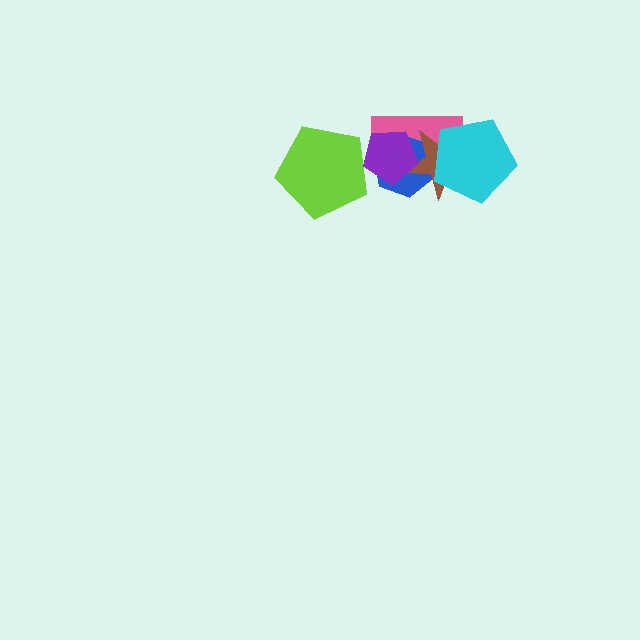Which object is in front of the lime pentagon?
The purple pentagon is in front of the lime pentagon.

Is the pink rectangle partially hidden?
Yes, it is partially covered by another shape.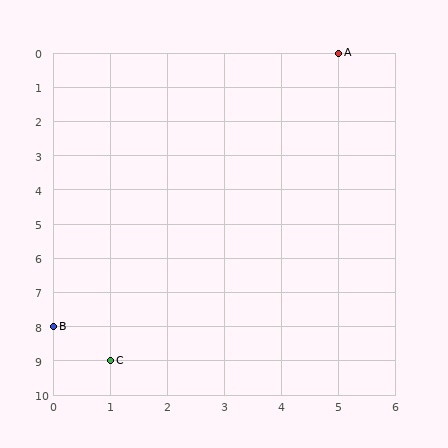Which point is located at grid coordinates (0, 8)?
Point B is at (0, 8).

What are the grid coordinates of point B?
Point B is at grid coordinates (0, 8).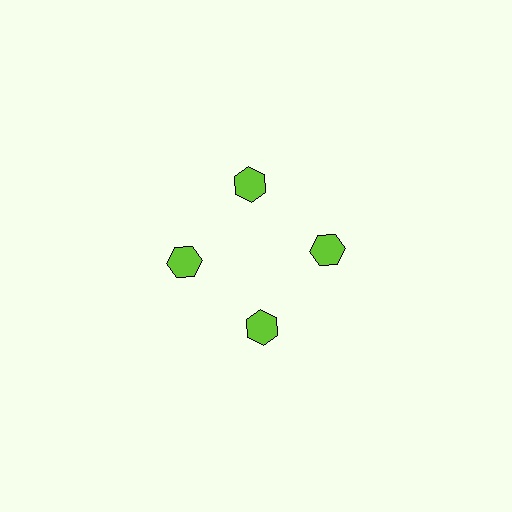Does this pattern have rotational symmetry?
Yes, this pattern has 4-fold rotational symmetry. It looks the same after rotating 90 degrees around the center.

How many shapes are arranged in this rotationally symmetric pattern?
There are 4 shapes, arranged in 4 groups of 1.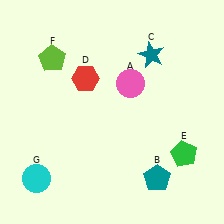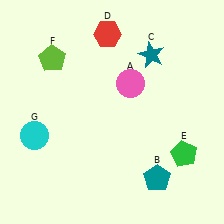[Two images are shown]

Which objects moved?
The objects that moved are: the red hexagon (D), the cyan circle (G).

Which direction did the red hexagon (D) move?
The red hexagon (D) moved up.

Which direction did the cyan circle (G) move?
The cyan circle (G) moved up.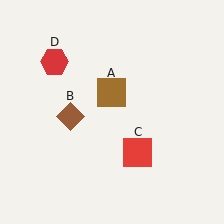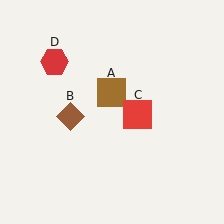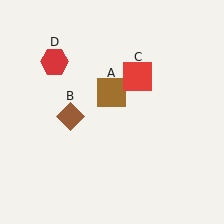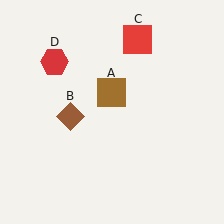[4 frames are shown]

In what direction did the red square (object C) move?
The red square (object C) moved up.